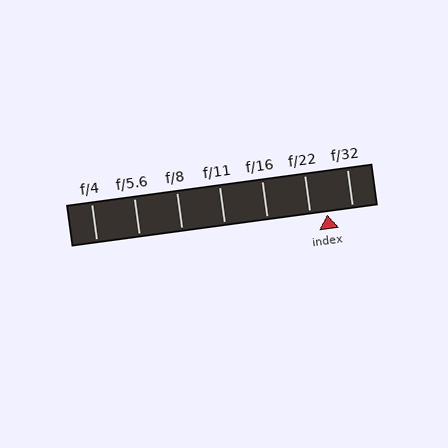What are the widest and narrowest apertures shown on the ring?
The widest aperture shown is f/4 and the narrowest is f/32.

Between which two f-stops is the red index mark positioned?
The index mark is between f/22 and f/32.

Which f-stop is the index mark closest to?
The index mark is closest to f/22.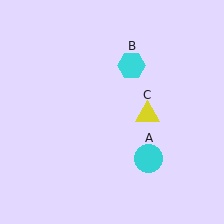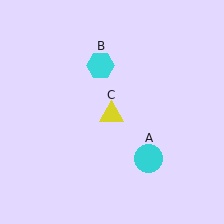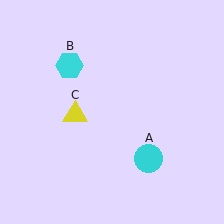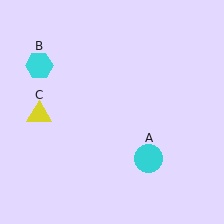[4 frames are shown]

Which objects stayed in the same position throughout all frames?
Cyan circle (object A) remained stationary.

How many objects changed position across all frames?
2 objects changed position: cyan hexagon (object B), yellow triangle (object C).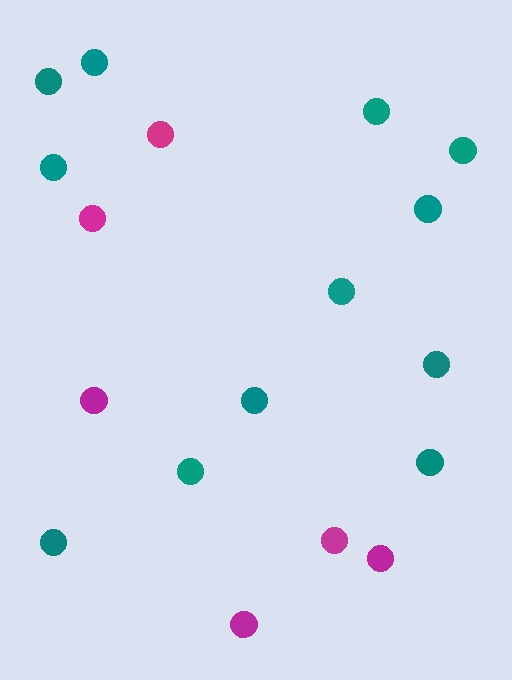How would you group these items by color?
There are 2 groups: one group of teal circles (12) and one group of magenta circles (6).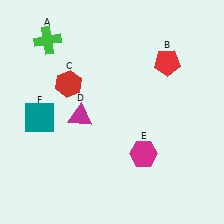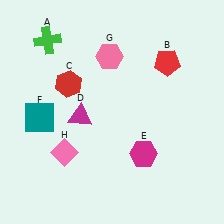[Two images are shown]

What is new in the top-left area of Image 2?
A pink hexagon (G) was added in the top-left area of Image 2.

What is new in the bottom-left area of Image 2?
A pink diamond (H) was added in the bottom-left area of Image 2.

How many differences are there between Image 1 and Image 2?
There are 2 differences between the two images.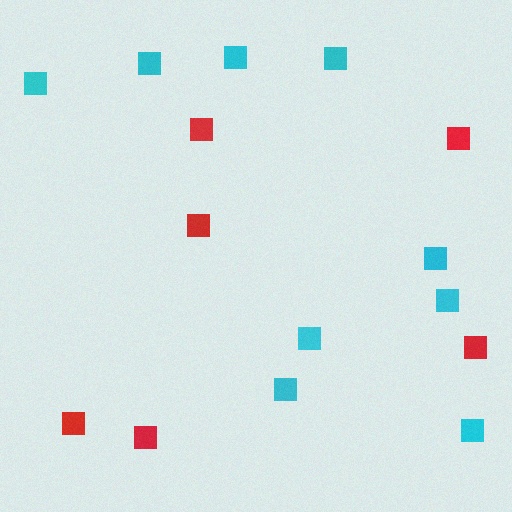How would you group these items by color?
There are 2 groups: one group of cyan squares (9) and one group of red squares (6).